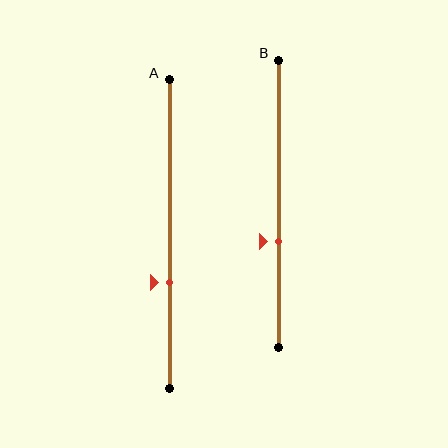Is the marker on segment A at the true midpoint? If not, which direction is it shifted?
No, the marker on segment A is shifted downward by about 16% of the segment length.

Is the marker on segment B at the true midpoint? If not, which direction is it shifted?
No, the marker on segment B is shifted downward by about 13% of the segment length.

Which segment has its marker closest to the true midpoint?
Segment B has its marker closest to the true midpoint.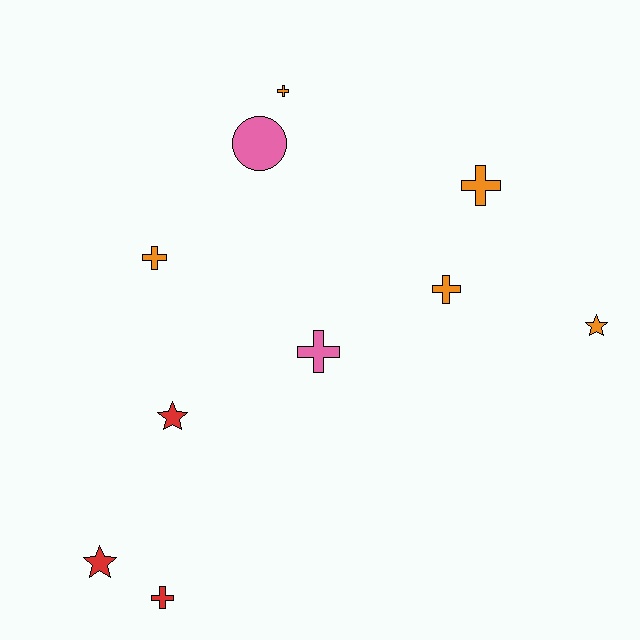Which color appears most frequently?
Orange, with 5 objects.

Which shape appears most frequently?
Cross, with 6 objects.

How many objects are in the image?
There are 10 objects.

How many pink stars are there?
There are no pink stars.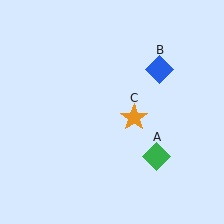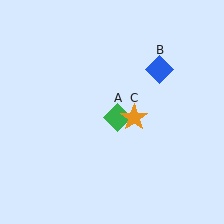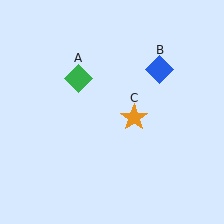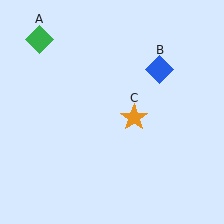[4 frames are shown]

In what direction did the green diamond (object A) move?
The green diamond (object A) moved up and to the left.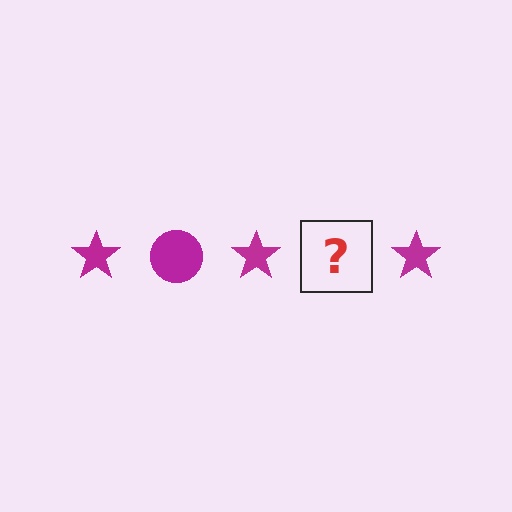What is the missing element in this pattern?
The missing element is a magenta circle.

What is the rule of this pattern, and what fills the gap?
The rule is that the pattern cycles through star, circle shapes in magenta. The gap should be filled with a magenta circle.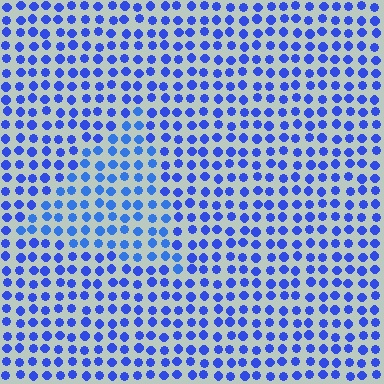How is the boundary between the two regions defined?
The boundary is defined purely by a slight shift in hue (about 15 degrees). Spacing, size, and orientation are identical on both sides.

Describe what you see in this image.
The image is filled with small blue elements in a uniform arrangement. A triangle-shaped region is visible where the elements are tinted to a slightly different hue, forming a subtle color boundary.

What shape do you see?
I see a triangle.